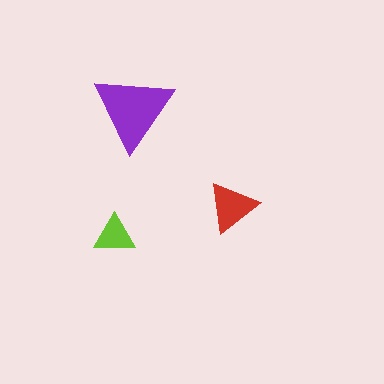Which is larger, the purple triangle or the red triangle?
The purple one.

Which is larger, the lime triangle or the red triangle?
The red one.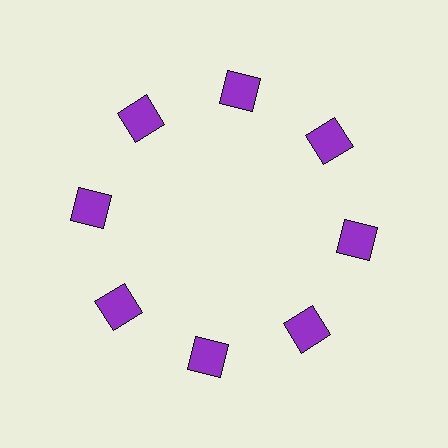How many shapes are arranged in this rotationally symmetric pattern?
There are 8 shapes, arranged in 8 groups of 1.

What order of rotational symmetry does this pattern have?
This pattern has 8-fold rotational symmetry.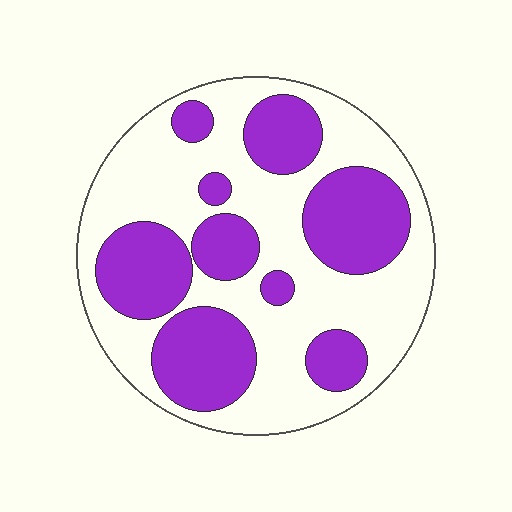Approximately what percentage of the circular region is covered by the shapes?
Approximately 40%.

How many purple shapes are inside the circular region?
9.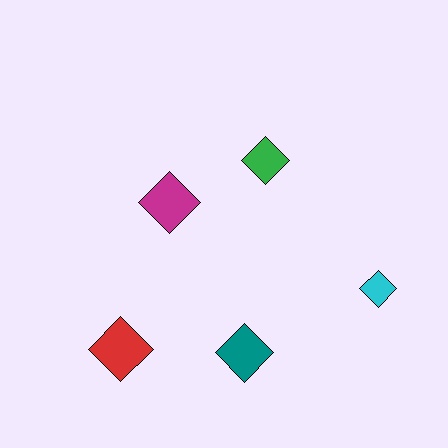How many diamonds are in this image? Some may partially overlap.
There are 5 diamonds.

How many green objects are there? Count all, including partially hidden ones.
There is 1 green object.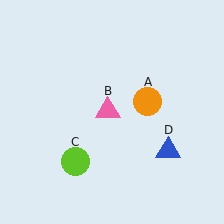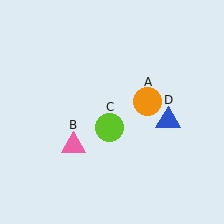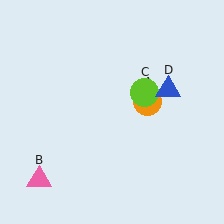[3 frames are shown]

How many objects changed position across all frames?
3 objects changed position: pink triangle (object B), lime circle (object C), blue triangle (object D).